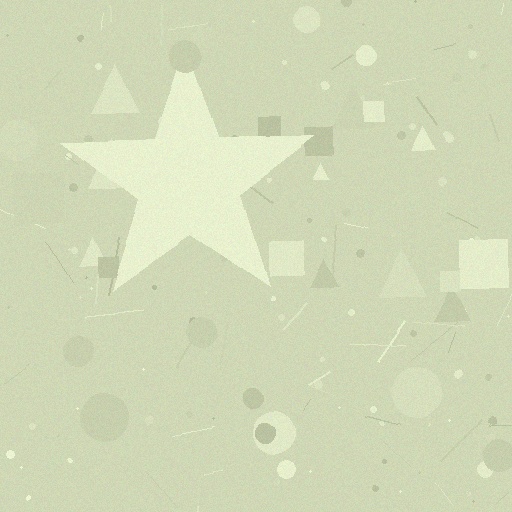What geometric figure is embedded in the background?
A star is embedded in the background.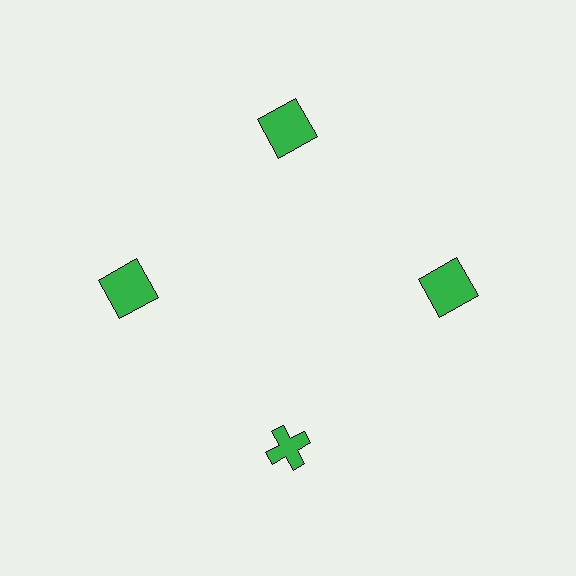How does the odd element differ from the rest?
It has a different shape: cross instead of square.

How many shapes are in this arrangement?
There are 4 shapes arranged in a ring pattern.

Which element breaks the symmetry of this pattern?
The green cross at roughly the 6 o'clock position breaks the symmetry. All other shapes are green squares.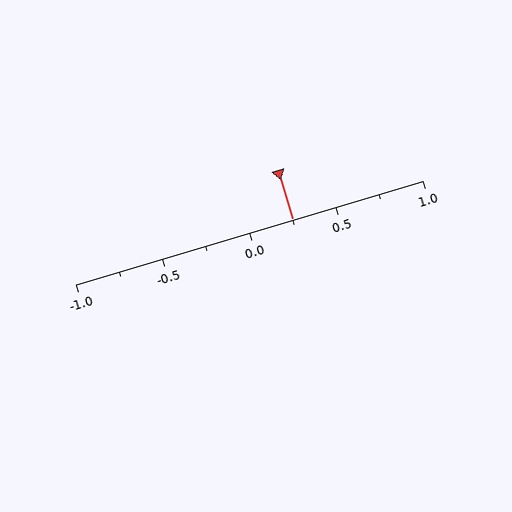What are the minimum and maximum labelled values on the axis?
The axis runs from -1.0 to 1.0.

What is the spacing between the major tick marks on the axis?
The major ticks are spaced 0.5 apart.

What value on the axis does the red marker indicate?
The marker indicates approximately 0.25.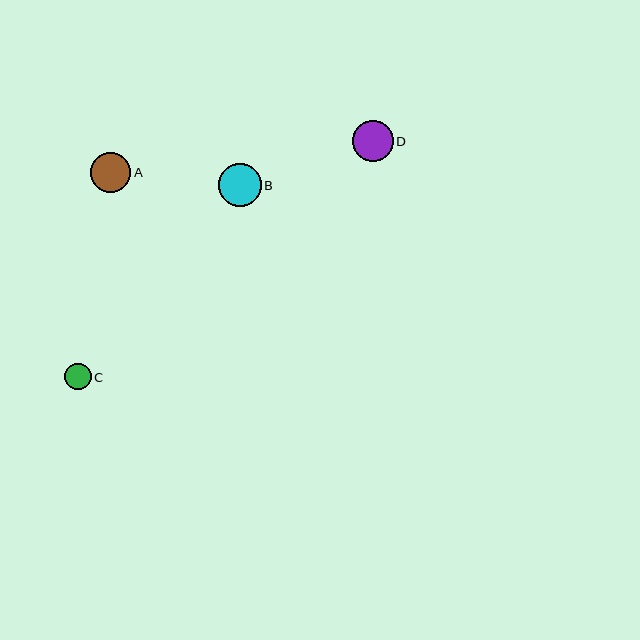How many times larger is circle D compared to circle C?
Circle D is approximately 1.5 times the size of circle C.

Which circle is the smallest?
Circle C is the smallest with a size of approximately 27 pixels.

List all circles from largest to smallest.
From largest to smallest: B, D, A, C.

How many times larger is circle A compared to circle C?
Circle A is approximately 1.5 times the size of circle C.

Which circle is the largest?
Circle B is the largest with a size of approximately 43 pixels.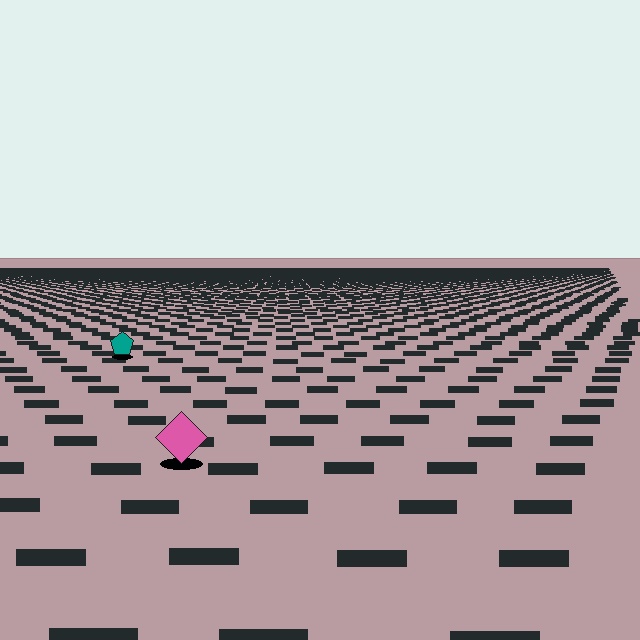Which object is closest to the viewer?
The pink diamond is closest. The texture marks near it are larger and more spread out.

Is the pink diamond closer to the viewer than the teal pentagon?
Yes. The pink diamond is closer — you can tell from the texture gradient: the ground texture is coarser near it.